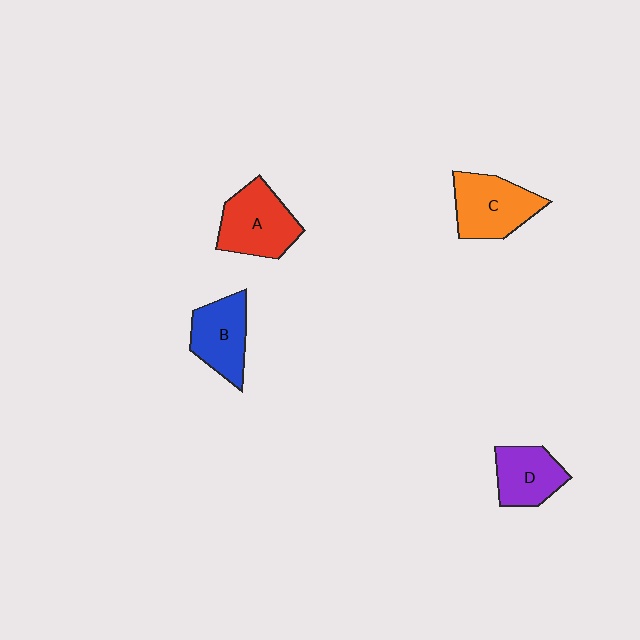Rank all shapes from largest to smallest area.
From largest to smallest: A (red), C (orange), B (blue), D (purple).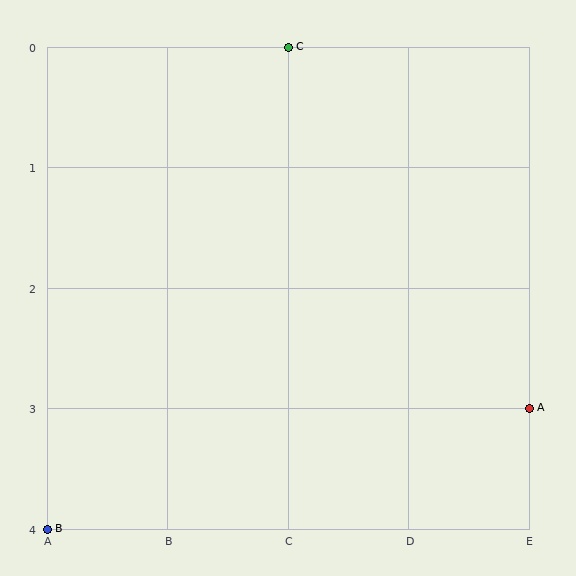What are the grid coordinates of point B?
Point B is at grid coordinates (A, 4).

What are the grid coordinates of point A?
Point A is at grid coordinates (E, 3).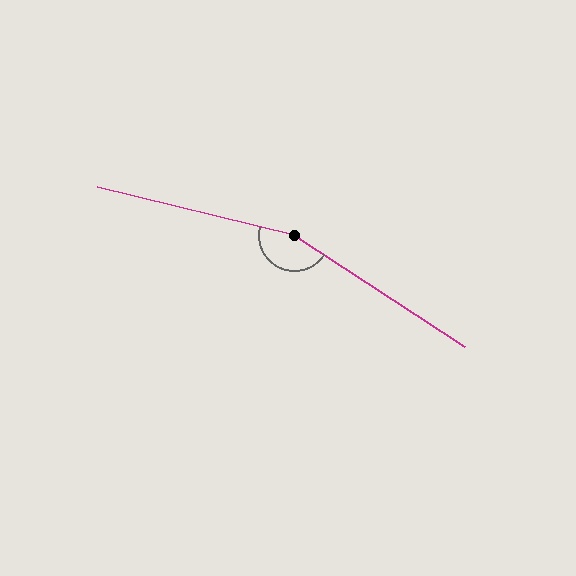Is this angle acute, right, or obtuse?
It is obtuse.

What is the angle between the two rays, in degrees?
Approximately 161 degrees.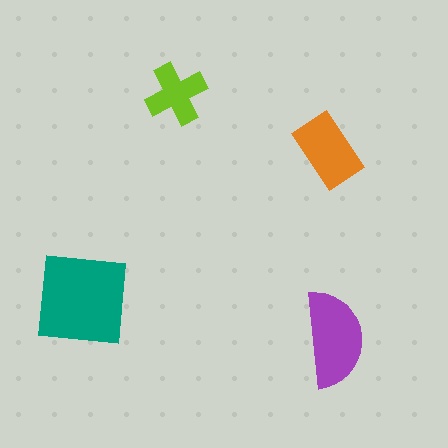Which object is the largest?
The teal square.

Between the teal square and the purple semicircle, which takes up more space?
The teal square.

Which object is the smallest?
The lime cross.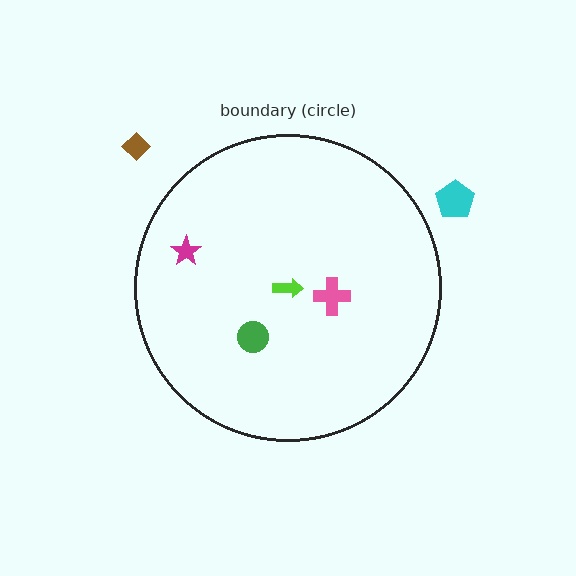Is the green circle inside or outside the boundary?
Inside.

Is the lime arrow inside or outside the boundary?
Inside.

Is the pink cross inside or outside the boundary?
Inside.